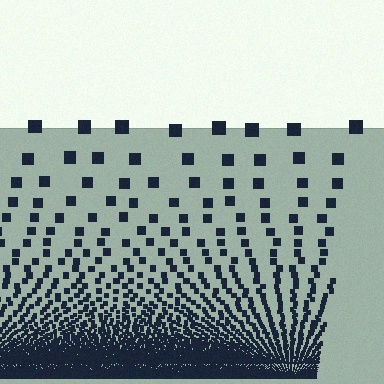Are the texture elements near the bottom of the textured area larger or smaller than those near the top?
Smaller. The gradient is inverted — elements near the bottom are smaller and denser.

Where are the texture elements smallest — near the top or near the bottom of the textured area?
Near the bottom.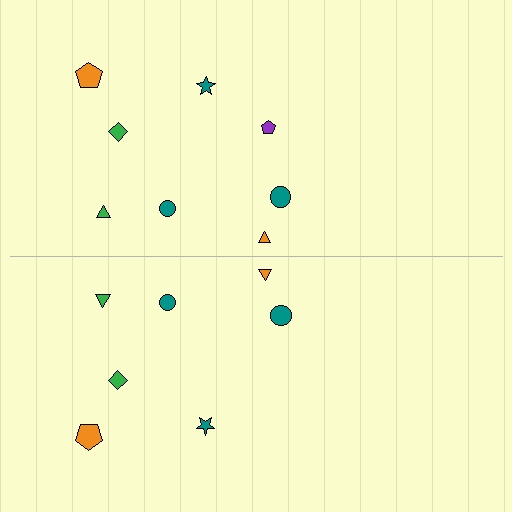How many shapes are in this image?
There are 15 shapes in this image.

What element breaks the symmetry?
A purple pentagon is missing from the bottom side.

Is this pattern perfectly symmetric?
No, the pattern is not perfectly symmetric. A purple pentagon is missing from the bottom side.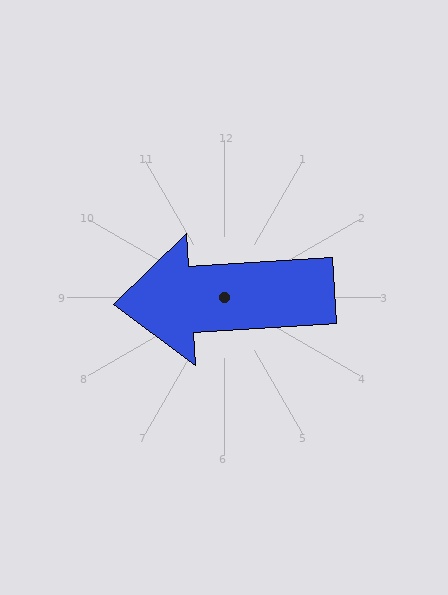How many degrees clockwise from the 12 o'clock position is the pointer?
Approximately 267 degrees.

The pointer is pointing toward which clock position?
Roughly 9 o'clock.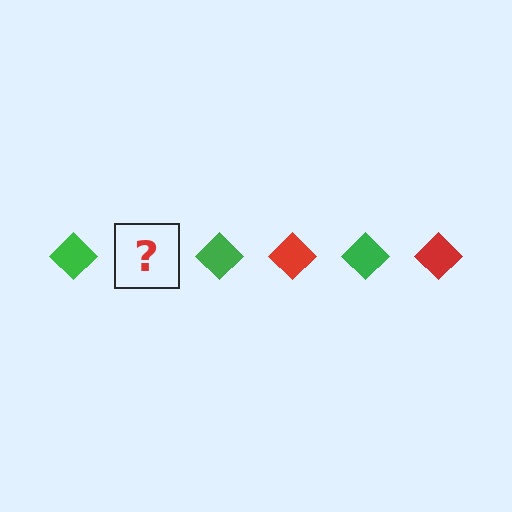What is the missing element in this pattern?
The missing element is a red diamond.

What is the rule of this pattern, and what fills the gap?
The rule is that the pattern cycles through green, red diamonds. The gap should be filled with a red diamond.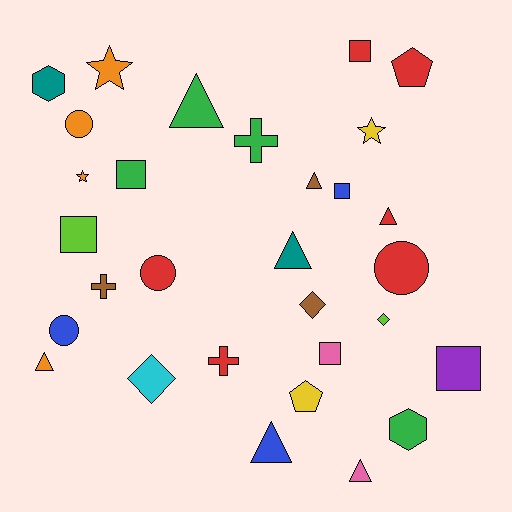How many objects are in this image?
There are 30 objects.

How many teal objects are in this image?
There are 2 teal objects.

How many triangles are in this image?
There are 7 triangles.